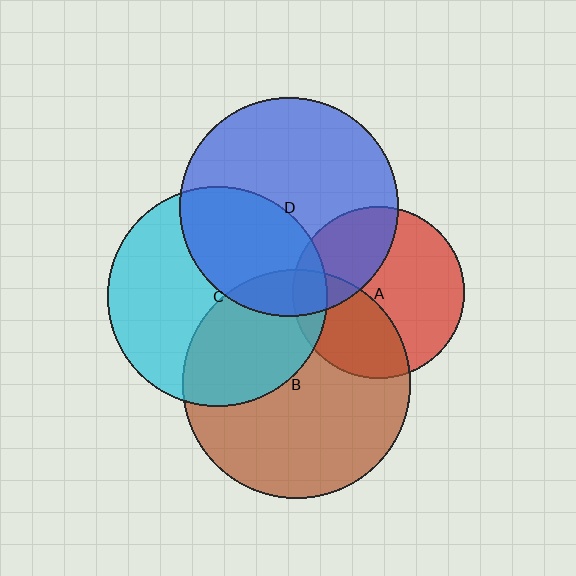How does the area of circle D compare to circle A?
Approximately 1.6 times.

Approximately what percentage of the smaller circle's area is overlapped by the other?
Approximately 30%.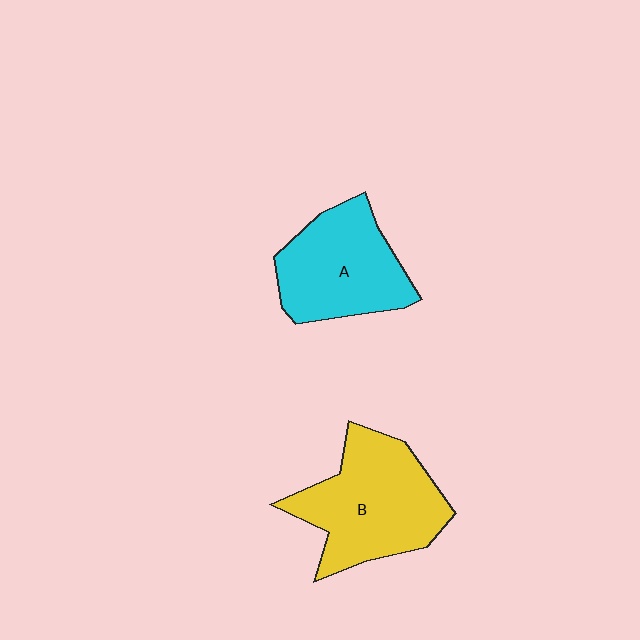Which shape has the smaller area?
Shape A (cyan).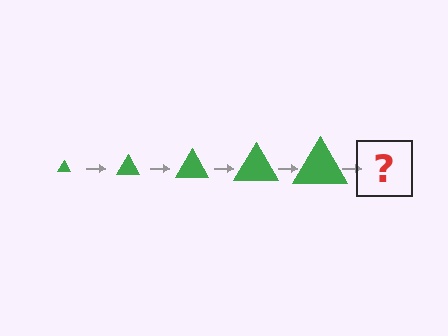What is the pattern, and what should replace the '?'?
The pattern is that the triangle gets progressively larger each step. The '?' should be a green triangle, larger than the previous one.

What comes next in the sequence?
The next element should be a green triangle, larger than the previous one.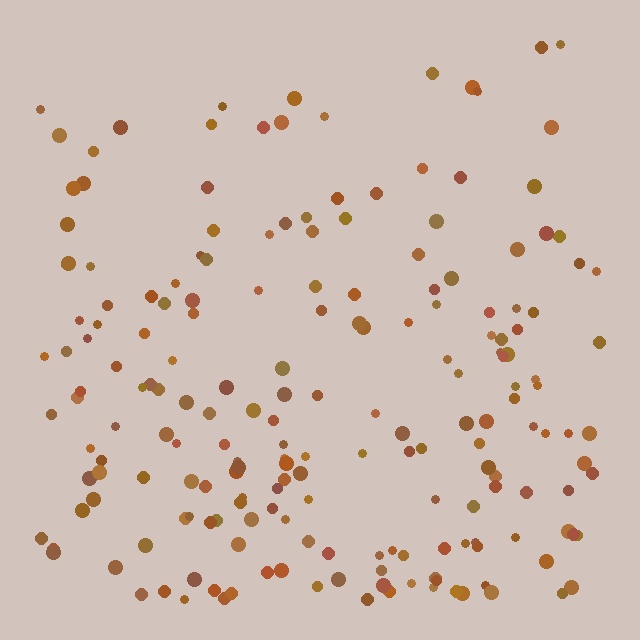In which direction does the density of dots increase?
From top to bottom, with the bottom side densest.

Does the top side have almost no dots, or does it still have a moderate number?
Still a moderate number, just noticeably fewer than the bottom.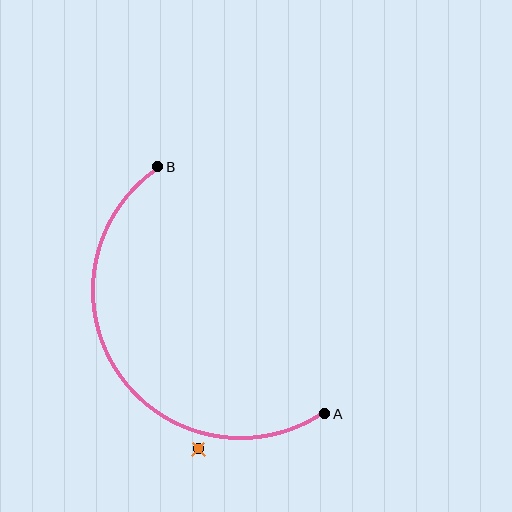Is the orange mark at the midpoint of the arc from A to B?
No — the orange mark does not lie on the arc at all. It sits slightly outside the curve.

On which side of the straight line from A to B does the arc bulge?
The arc bulges below and to the left of the straight line connecting A and B.